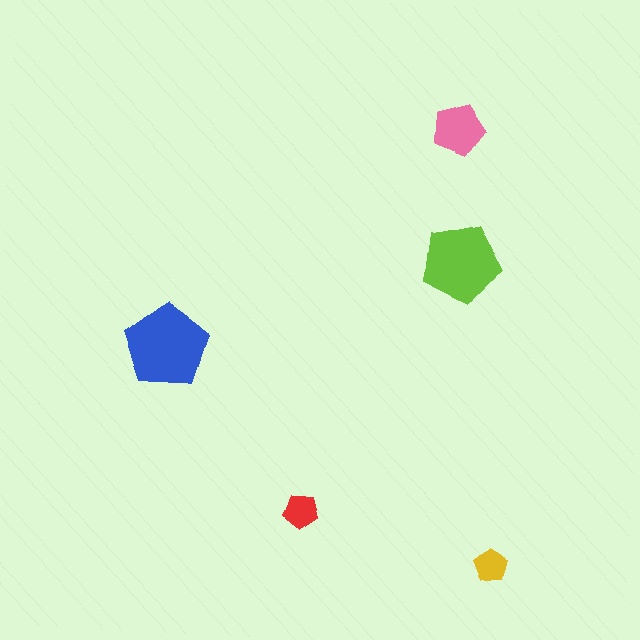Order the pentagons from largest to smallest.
the blue one, the lime one, the pink one, the red one, the yellow one.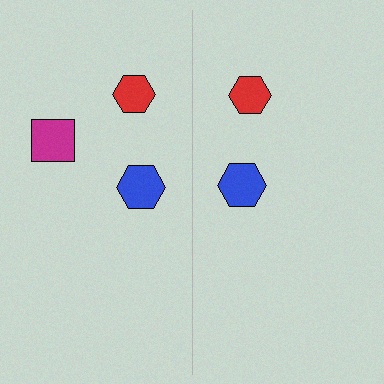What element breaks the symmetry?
A magenta square is missing from the right side.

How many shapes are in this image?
There are 5 shapes in this image.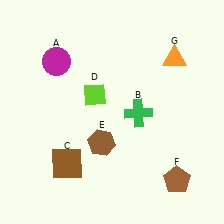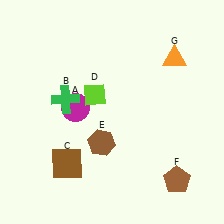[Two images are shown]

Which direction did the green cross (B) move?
The green cross (B) moved left.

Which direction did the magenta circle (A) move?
The magenta circle (A) moved down.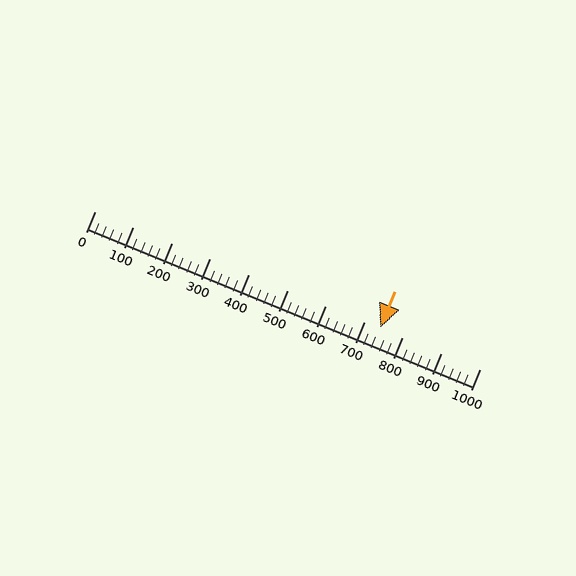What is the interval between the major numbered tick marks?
The major tick marks are spaced 100 units apart.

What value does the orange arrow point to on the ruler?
The orange arrow points to approximately 740.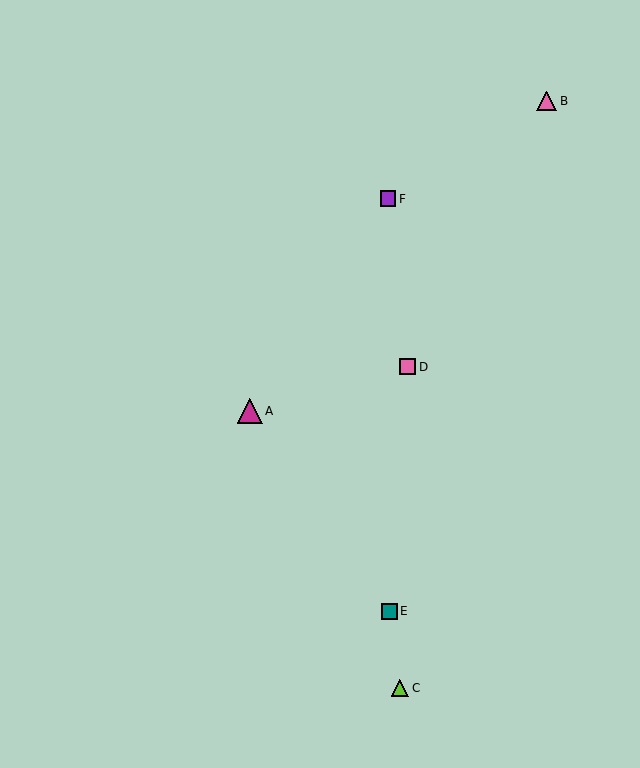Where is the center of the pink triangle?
The center of the pink triangle is at (547, 101).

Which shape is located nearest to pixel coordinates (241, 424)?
The magenta triangle (labeled A) at (250, 411) is nearest to that location.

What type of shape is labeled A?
Shape A is a magenta triangle.